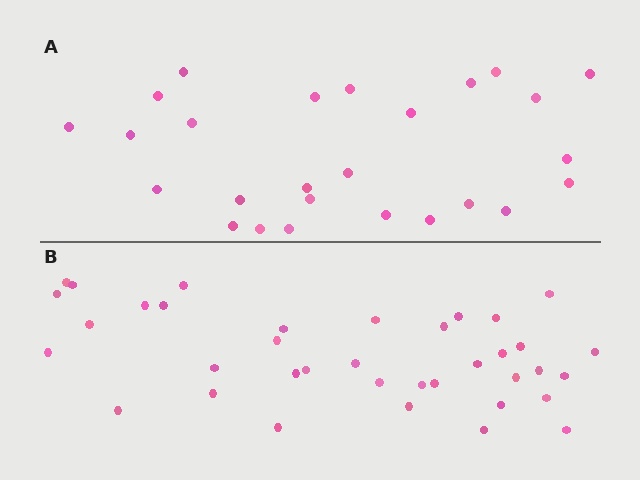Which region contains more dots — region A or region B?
Region B (the bottom region) has more dots.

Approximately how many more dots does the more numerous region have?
Region B has roughly 12 or so more dots than region A.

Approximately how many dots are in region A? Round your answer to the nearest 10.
About 30 dots. (The exact count is 26, which rounds to 30.)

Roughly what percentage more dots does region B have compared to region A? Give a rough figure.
About 40% more.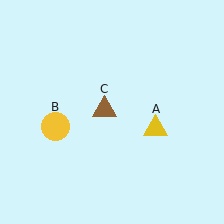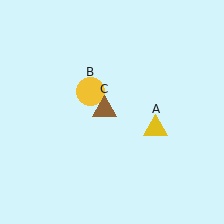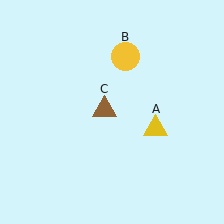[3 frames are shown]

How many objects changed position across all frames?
1 object changed position: yellow circle (object B).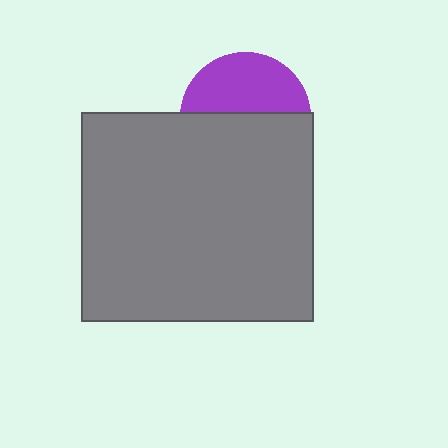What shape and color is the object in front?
The object in front is a gray rectangle.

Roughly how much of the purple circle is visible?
A small part of it is visible (roughly 44%).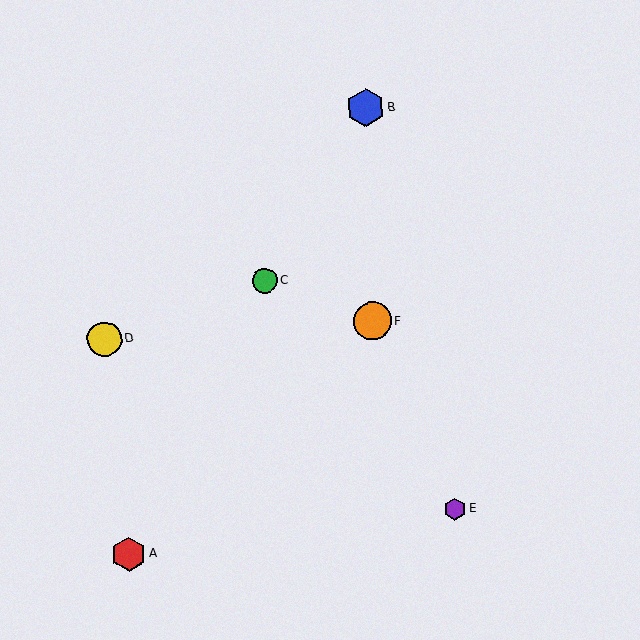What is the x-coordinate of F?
Object F is at x≈372.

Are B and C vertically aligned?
No, B is at x≈366 and C is at x≈265.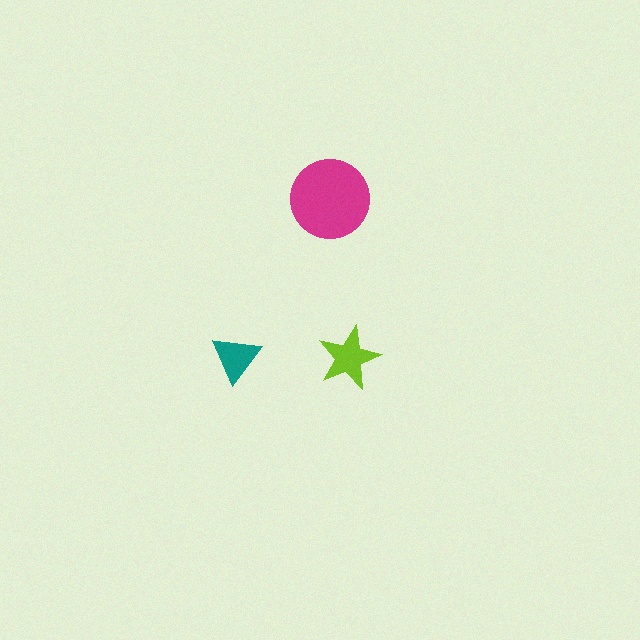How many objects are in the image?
There are 3 objects in the image.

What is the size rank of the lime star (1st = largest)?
2nd.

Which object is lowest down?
The teal triangle is bottommost.